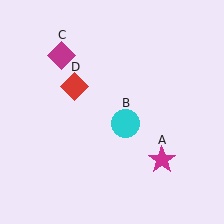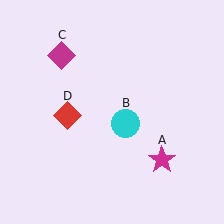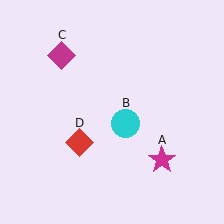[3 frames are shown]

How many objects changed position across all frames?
1 object changed position: red diamond (object D).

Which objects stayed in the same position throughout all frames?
Magenta star (object A) and cyan circle (object B) and magenta diamond (object C) remained stationary.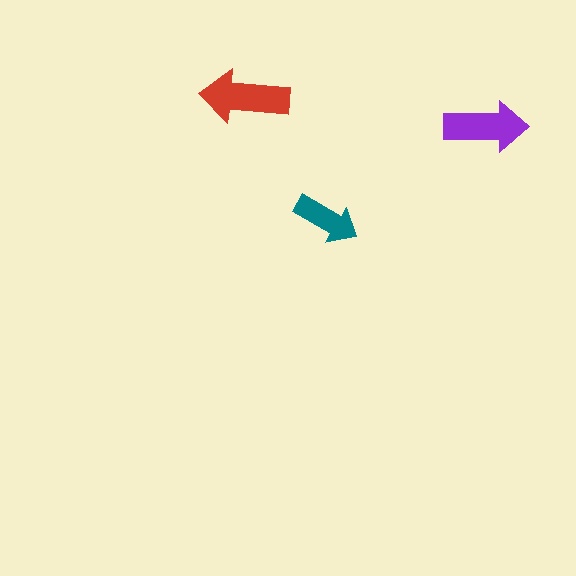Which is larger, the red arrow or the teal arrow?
The red one.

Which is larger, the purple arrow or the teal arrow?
The purple one.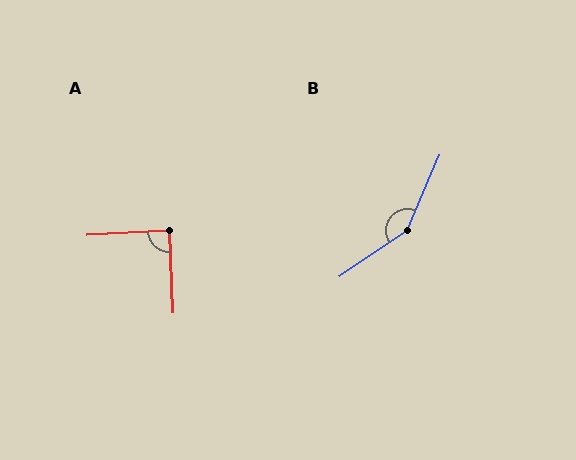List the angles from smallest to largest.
A (89°), B (148°).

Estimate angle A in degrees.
Approximately 89 degrees.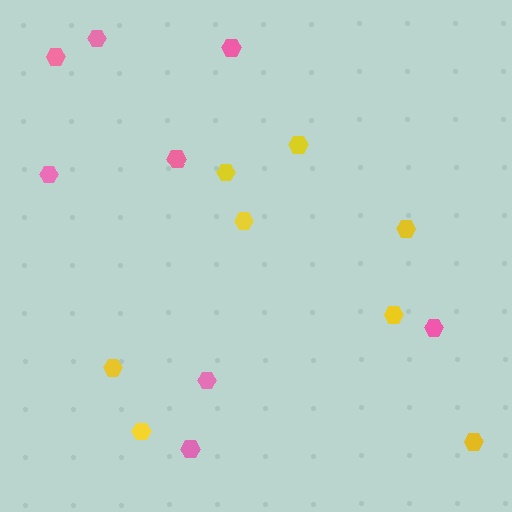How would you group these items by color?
There are 2 groups: one group of yellow hexagons (8) and one group of pink hexagons (8).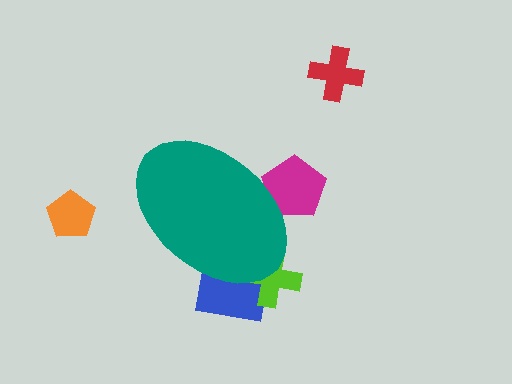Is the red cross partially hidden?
No, the red cross is fully visible.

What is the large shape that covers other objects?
A teal ellipse.